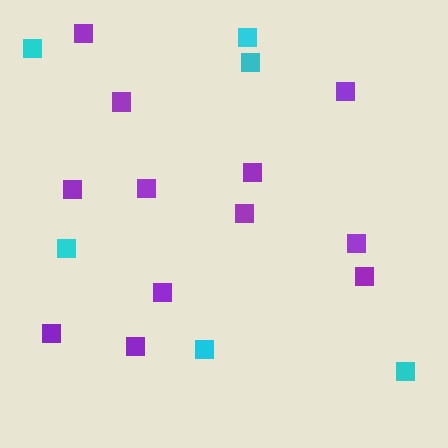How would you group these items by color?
There are 2 groups: one group of purple squares (12) and one group of cyan squares (6).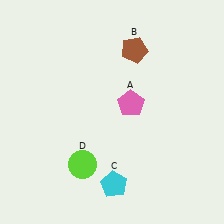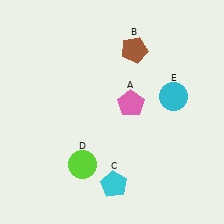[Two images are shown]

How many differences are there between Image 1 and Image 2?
There is 1 difference between the two images.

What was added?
A cyan circle (E) was added in Image 2.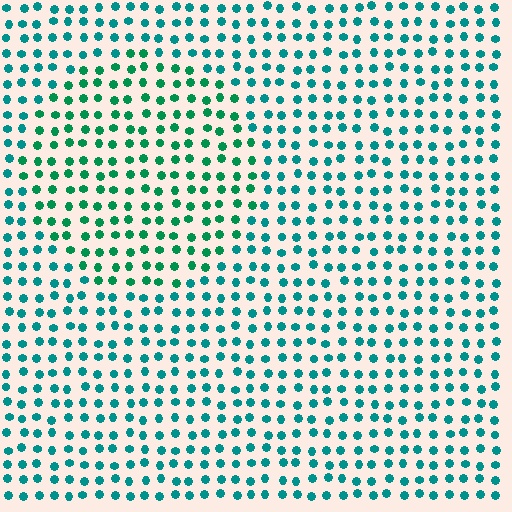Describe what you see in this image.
The image is filled with small teal elements in a uniform arrangement. A circle-shaped region is visible where the elements are tinted to a slightly different hue, forming a subtle color boundary.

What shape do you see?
I see a circle.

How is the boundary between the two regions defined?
The boundary is defined purely by a slight shift in hue (about 26 degrees). Spacing, size, and orientation are identical on both sides.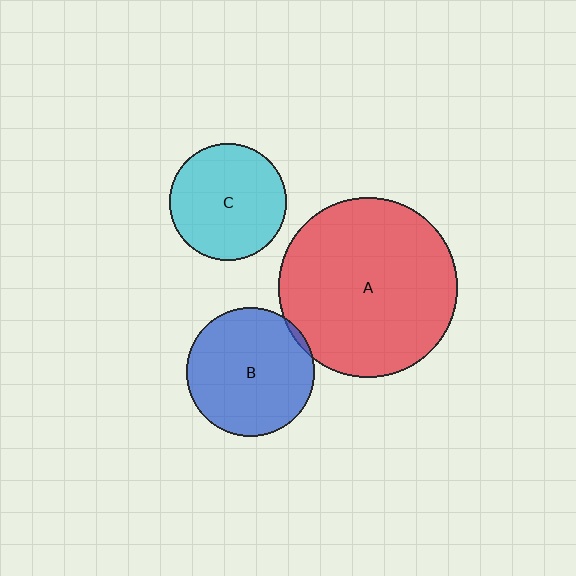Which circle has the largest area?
Circle A (red).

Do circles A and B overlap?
Yes.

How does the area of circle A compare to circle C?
Approximately 2.4 times.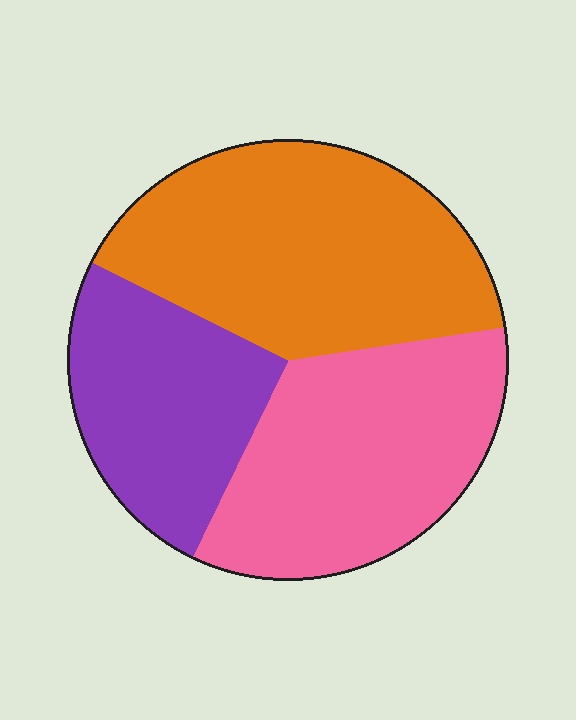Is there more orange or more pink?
Orange.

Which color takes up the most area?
Orange, at roughly 40%.